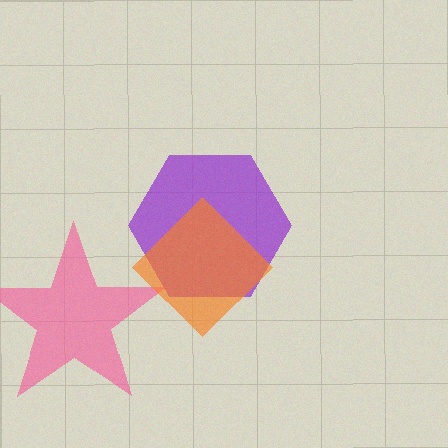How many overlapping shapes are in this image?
There are 3 overlapping shapes in the image.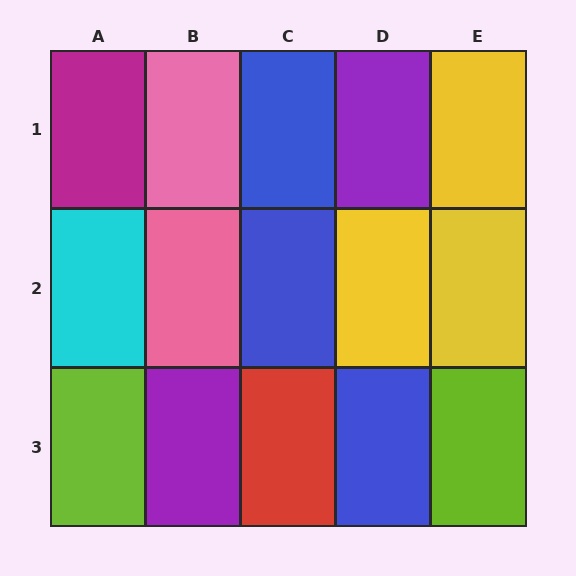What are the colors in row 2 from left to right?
Cyan, pink, blue, yellow, yellow.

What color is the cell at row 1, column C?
Blue.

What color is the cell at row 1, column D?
Purple.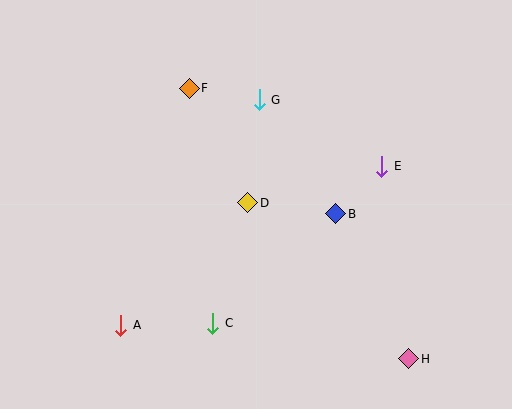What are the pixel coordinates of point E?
Point E is at (382, 166).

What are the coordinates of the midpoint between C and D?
The midpoint between C and D is at (230, 263).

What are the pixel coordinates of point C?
Point C is at (213, 323).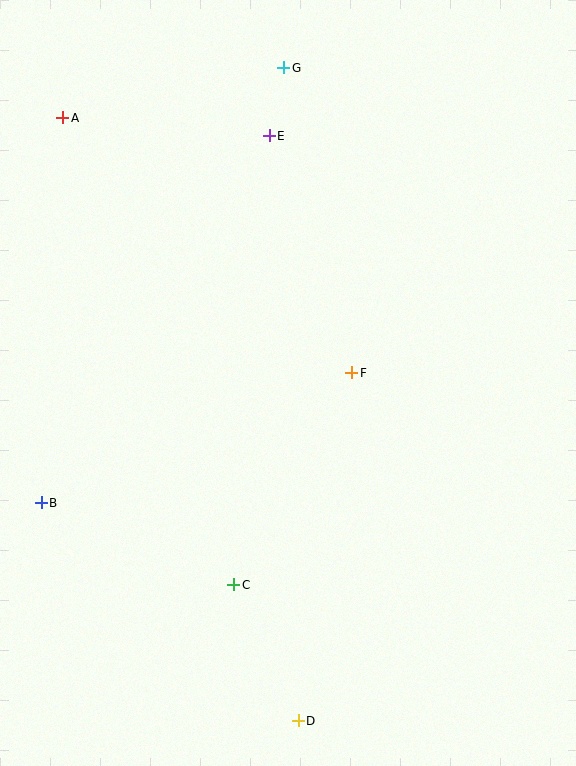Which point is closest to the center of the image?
Point F at (352, 373) is closest to the center.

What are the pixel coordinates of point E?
Point E is at (269, 136).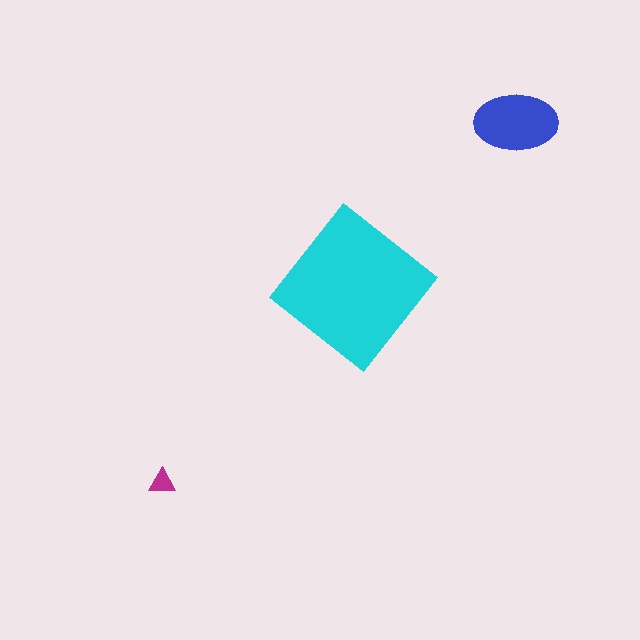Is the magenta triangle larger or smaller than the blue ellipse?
Smaller.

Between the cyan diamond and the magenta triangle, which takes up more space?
The cyan diamond.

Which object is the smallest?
The magenta triangle.